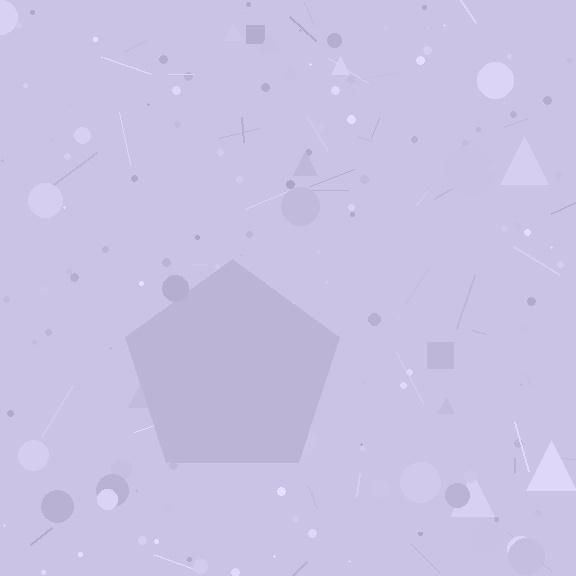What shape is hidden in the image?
A pentagon is hidden in the image.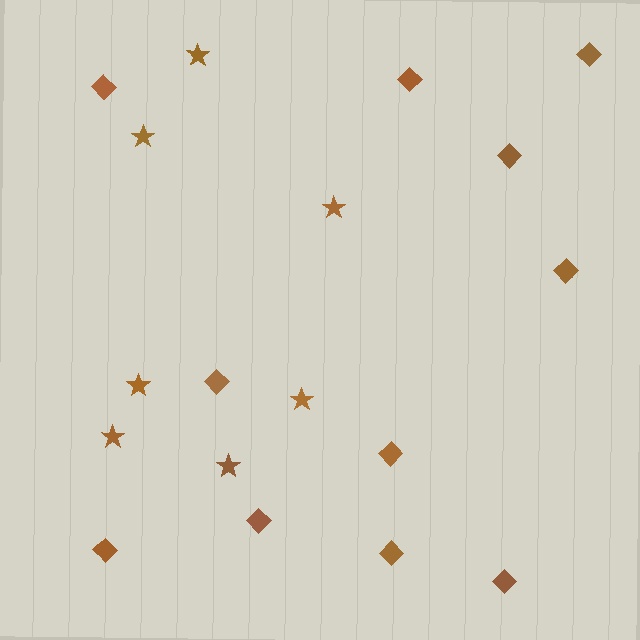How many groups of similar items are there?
There are 2 groups: one group of diamonds (11) and one group of stars (7).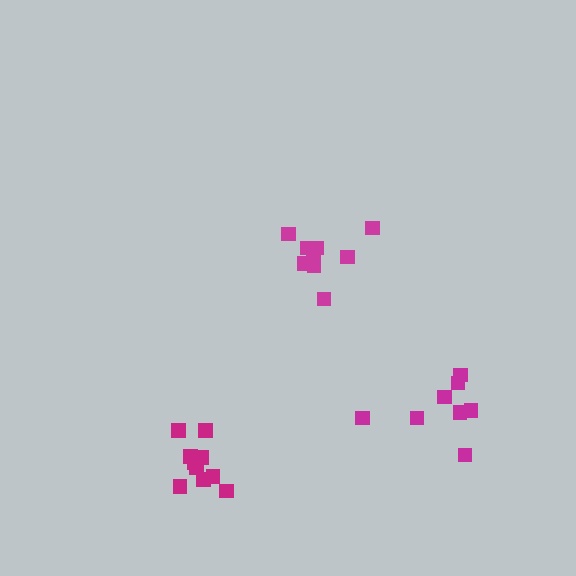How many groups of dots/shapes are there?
There are 3 groups.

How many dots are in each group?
Group 1: 10 dots, Group 2: 11 dots, Group 3: 8 dots (29 total).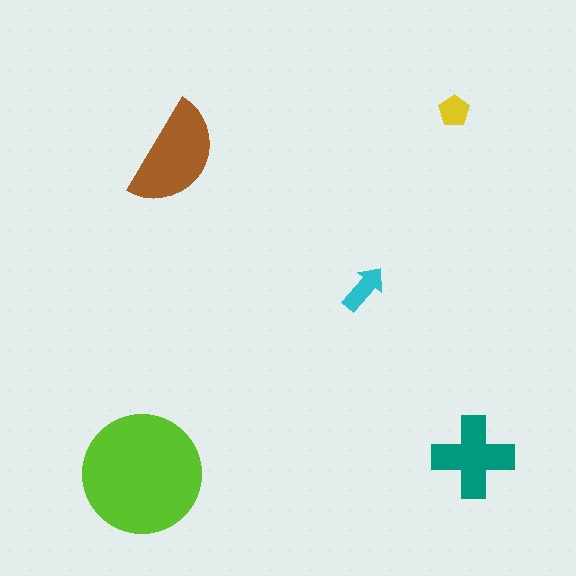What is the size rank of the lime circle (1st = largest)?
1st.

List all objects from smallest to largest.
The yellow pentagon, the cyan arrow, the teal cross, the brown semicircle, the lime circle.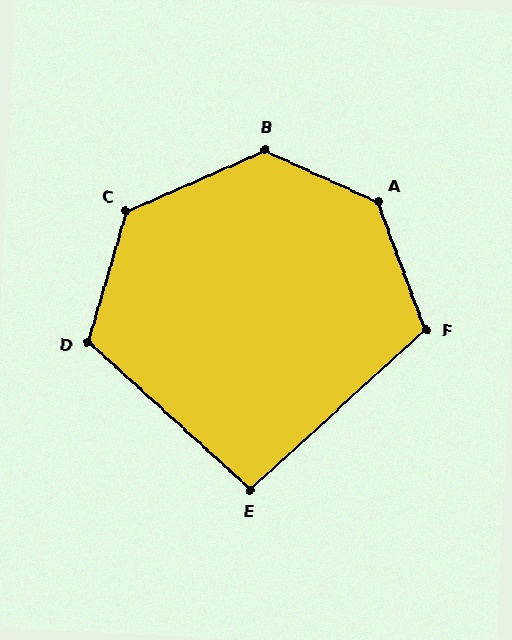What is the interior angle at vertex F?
Approximately 112 degrees (obtuse).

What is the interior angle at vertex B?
Approximately 132 degrees (obtuse).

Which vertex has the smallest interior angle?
E, at approximately 95 degrees.